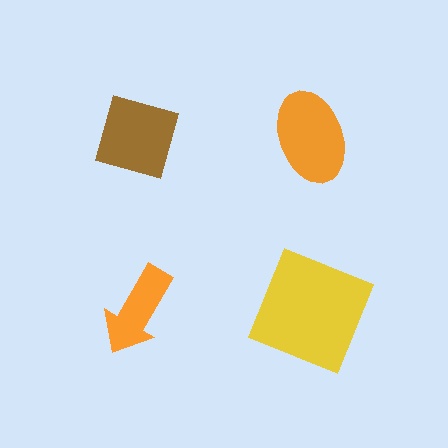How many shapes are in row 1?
2 shapes.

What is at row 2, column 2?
A yellow square.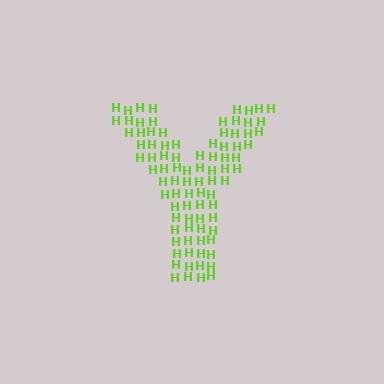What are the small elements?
The small elements are letter H's.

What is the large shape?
The large shape is the letter Y.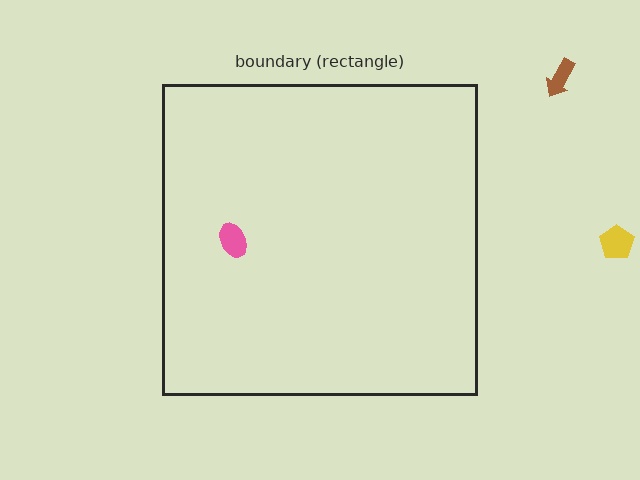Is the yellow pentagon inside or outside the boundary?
Outside.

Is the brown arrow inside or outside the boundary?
Outside.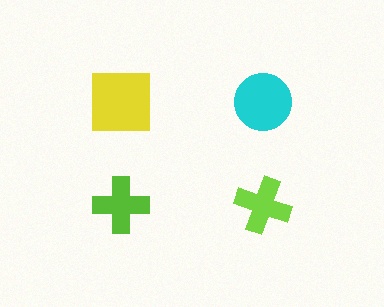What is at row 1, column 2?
A cyan circle.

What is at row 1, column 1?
A yellow square.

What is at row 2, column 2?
A lime cross.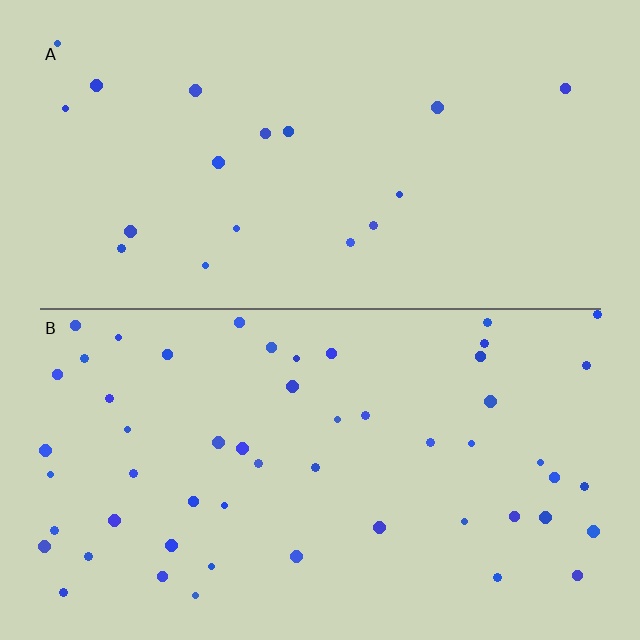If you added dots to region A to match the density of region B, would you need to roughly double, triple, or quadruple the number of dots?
Approximately triple.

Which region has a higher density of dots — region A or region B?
B (the bottom).